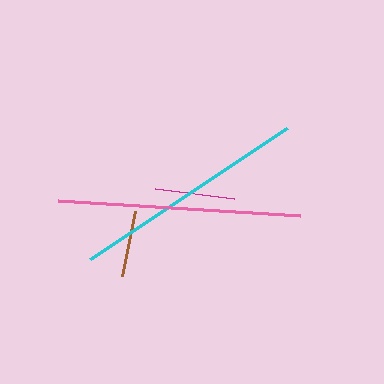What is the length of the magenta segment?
The magenta segment is approximately 79 pixels long.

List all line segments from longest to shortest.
From longest to shortest: pink, cyan, magenta, brown.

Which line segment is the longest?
The pink line is the longest at approximately 242 pixels.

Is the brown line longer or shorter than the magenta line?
The magenta line is longer than the brown line.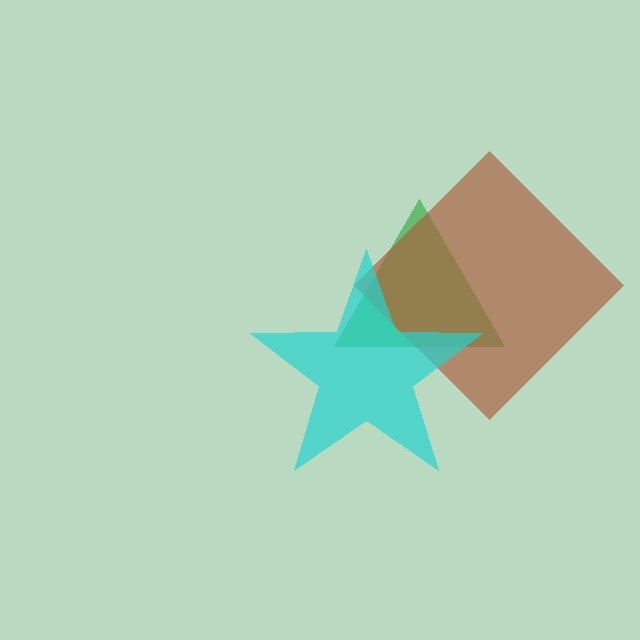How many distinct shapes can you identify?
There are 3 distinct shapes: a green triangle, a brown diamond, a cyan star.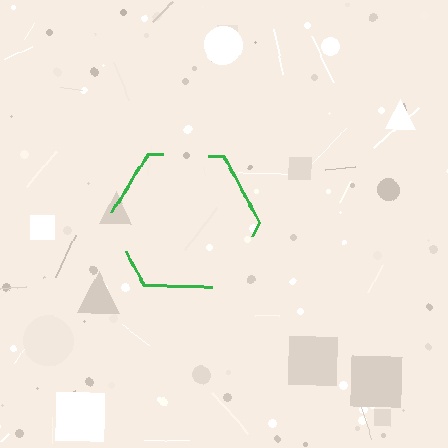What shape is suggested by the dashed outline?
The dashed outline suggests a hexagon.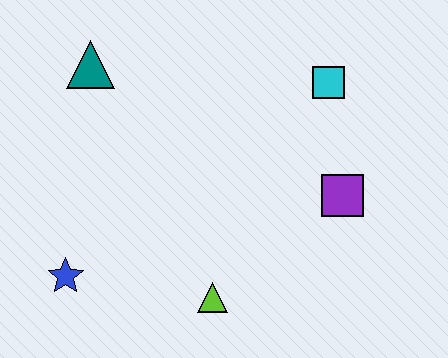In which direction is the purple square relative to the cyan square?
The purple square is below the cyan square.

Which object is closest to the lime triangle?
The blue star is closest to the lime triangle.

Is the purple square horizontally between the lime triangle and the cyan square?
No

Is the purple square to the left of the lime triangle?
No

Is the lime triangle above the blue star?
No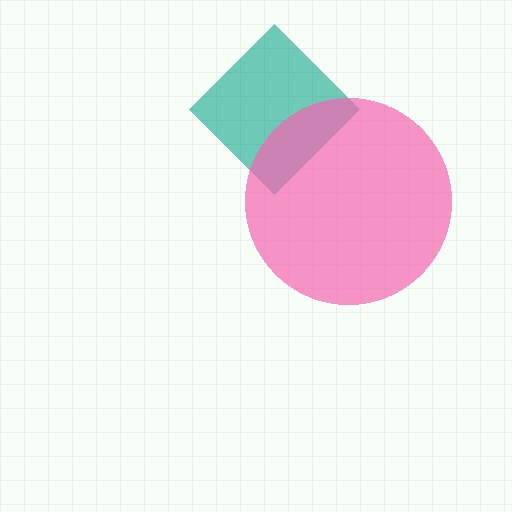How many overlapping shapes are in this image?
There are 2 overlapping shapes in the image.